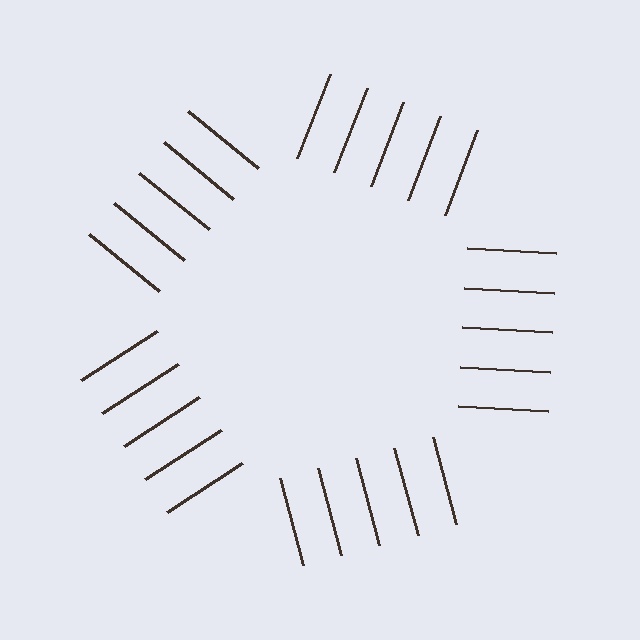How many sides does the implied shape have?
5 sides — the line-ends trace a pentagon.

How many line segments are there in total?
25 — 5 along each of the 5 edges.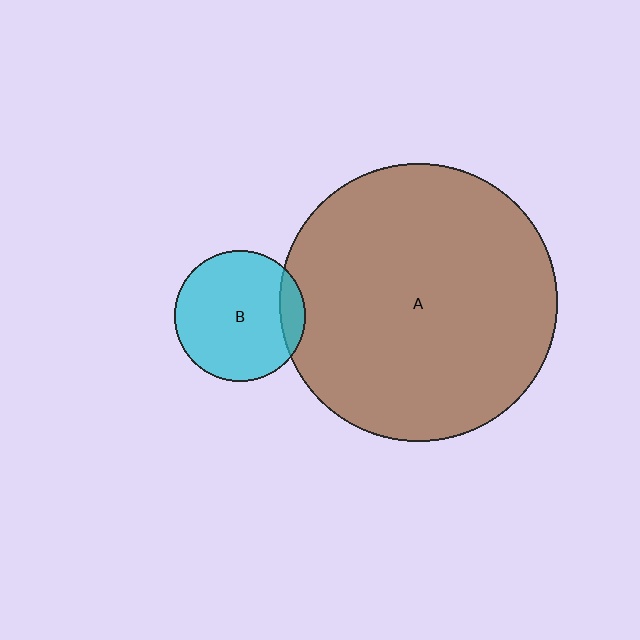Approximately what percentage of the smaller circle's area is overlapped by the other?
Approximately 10%.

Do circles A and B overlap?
Yes.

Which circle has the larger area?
Circle A (brown).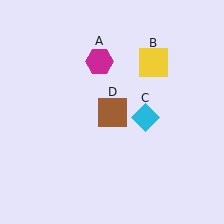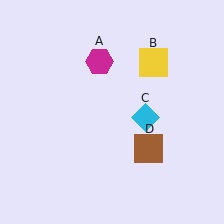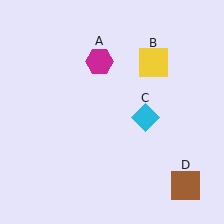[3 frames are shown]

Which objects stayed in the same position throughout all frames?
Magenta hexagon (object A) and yellow square (object B) and cyan diamond (object C) remained stationary.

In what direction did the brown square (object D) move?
The brown square (object D) moved down and to the right.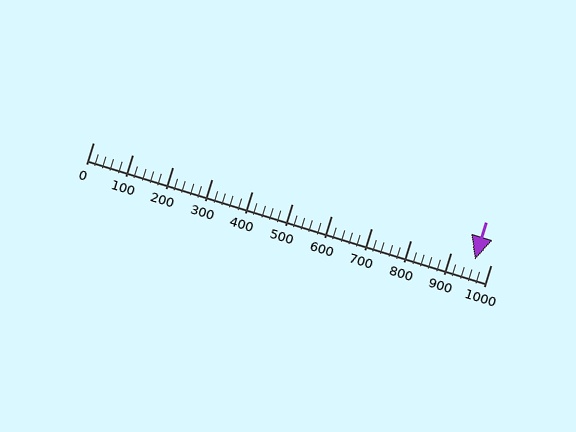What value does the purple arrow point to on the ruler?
The purple arrow points to approximately 960.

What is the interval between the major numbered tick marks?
The major tick marks are spaced 100 units apart.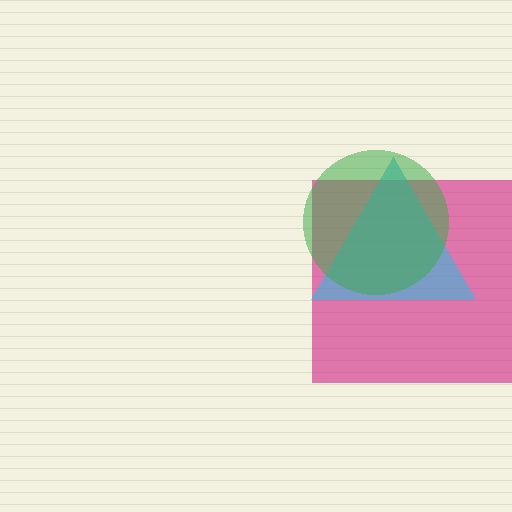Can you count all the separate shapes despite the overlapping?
Yes, there are 3 separate shapes.